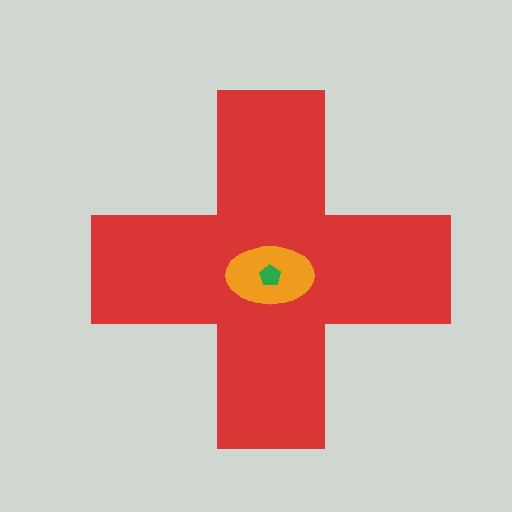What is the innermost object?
The green pentagon.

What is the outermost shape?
The red cross.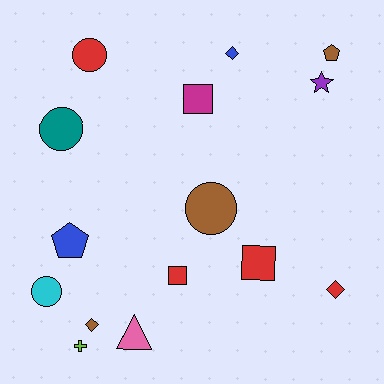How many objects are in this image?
There are 15 objects.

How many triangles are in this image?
There is 1 triangle.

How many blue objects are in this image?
There are 2 blue objects.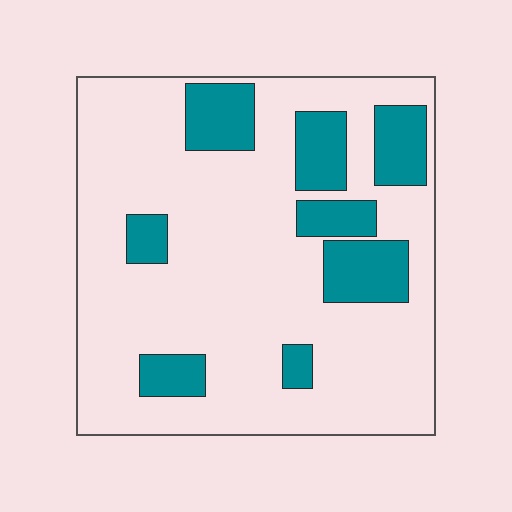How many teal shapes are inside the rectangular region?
8.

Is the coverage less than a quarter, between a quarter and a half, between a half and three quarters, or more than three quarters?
Less than a quarter.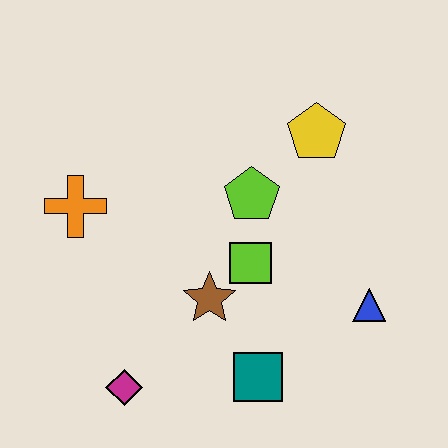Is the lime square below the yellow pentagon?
Yes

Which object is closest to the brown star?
The lime square is closest to the brown star.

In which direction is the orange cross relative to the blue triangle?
The orange cross is to the left of the blue triangle.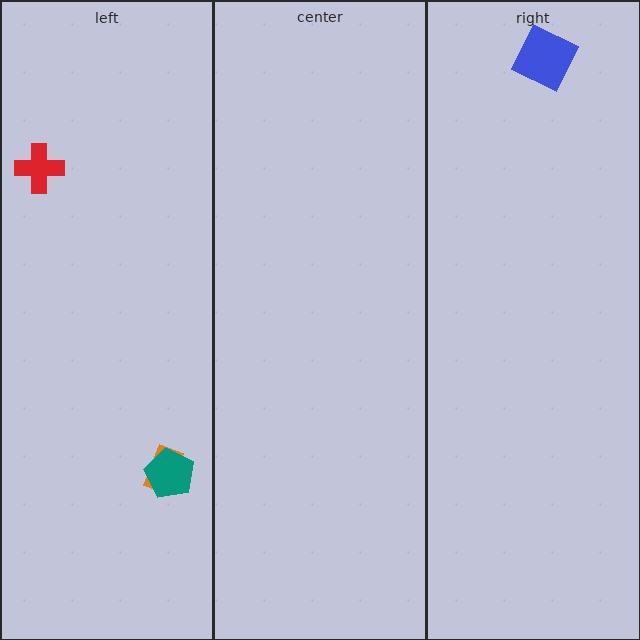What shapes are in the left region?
The red cross, the orange rectangle, the teal pentagon.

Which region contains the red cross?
The left region.